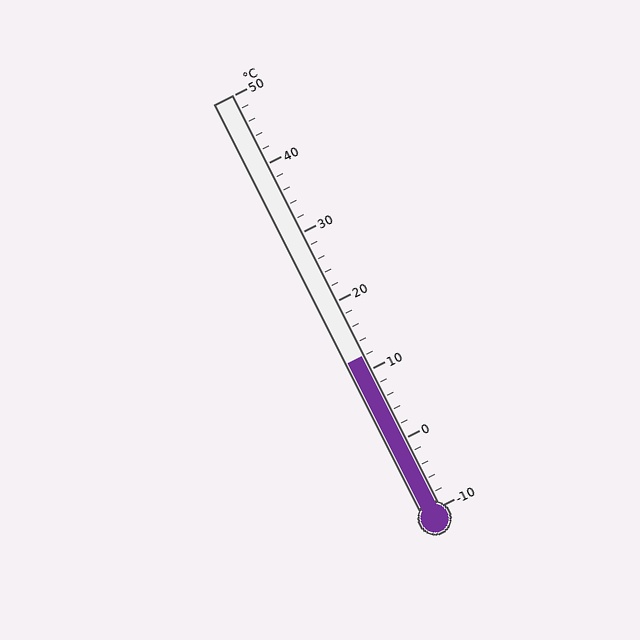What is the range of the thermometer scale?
The thermometer scale ranges from -10°C to 50°C.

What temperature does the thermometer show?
The thermometer shows approximately 12°C.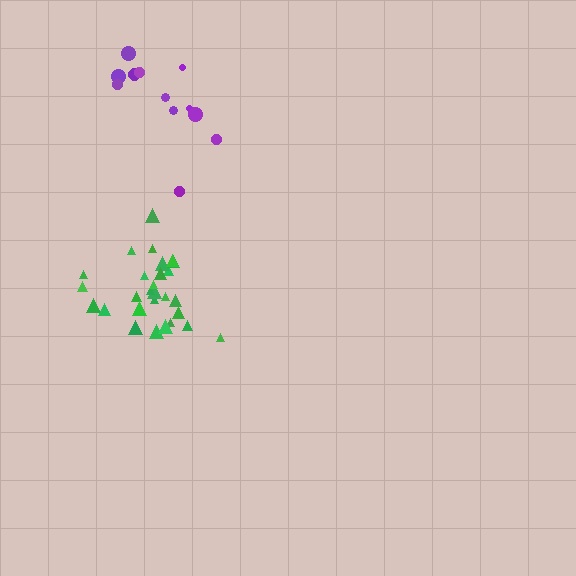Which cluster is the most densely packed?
Green.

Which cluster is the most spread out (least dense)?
Purple.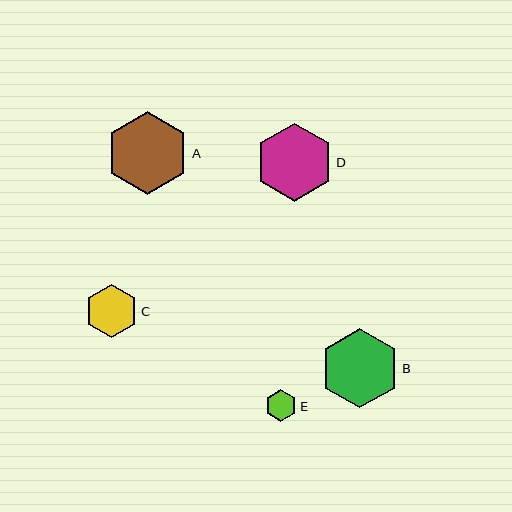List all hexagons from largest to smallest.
From largest to smallest: A, B, D, C, E.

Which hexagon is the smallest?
Hexagon E is the smallest with a size of approximately 32 pixels.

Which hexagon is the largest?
Hexagon A is the largest with a size of approximately 83 pixels.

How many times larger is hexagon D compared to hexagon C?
Hexagon D is approximately 1.4 times the size of hexagon C.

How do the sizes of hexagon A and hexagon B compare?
Hexagon A and hexagon B are approximately the same size.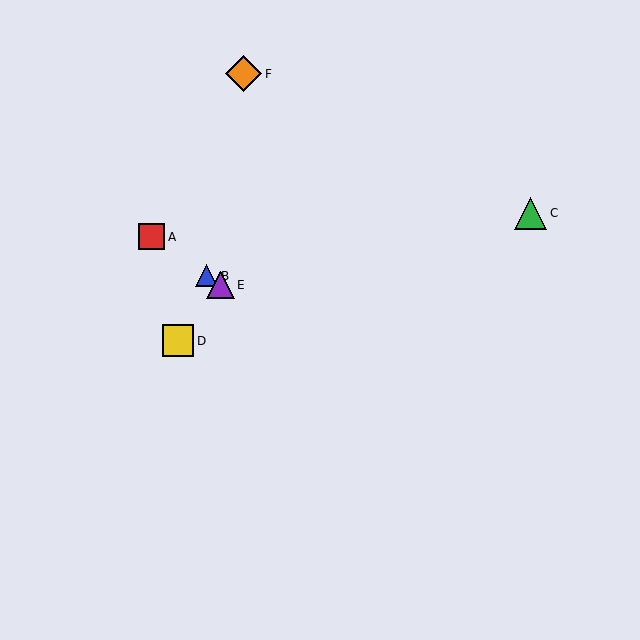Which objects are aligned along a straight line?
Objects A, B, E are aligned along a straight line.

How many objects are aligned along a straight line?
3 objects (A, B, E) are aligned along a straight line.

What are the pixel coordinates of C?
Object C is at (531, 213).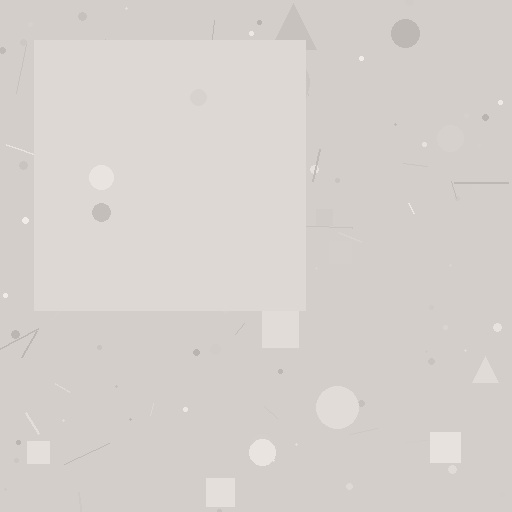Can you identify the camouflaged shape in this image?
The camouflaged shape is a square.